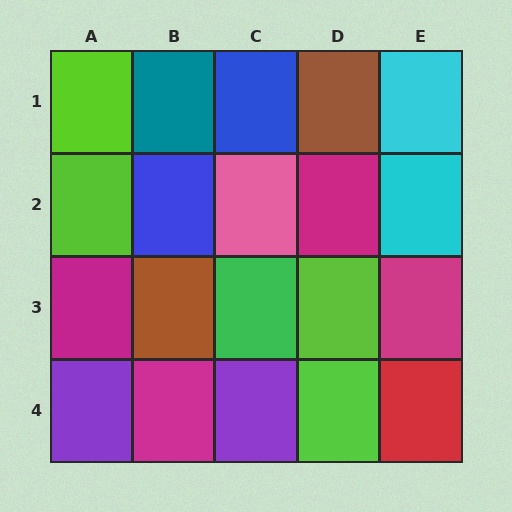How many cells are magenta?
4 cells are magenta.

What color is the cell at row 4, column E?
Red.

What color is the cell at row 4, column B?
Magenta.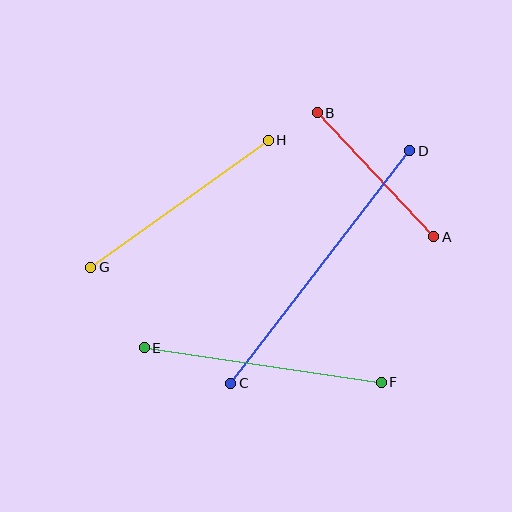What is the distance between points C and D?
The distance is approximately 293 pixels.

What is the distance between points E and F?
The distance is approximately 239 pixels.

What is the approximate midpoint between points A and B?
The midpoint is at approximately (375, 175) pixels.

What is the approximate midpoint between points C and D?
The midpoint is at approximately (320, 267) pixels.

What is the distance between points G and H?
The distance is approximately 218 pixels.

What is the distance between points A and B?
The distance is approximately 170 pixels.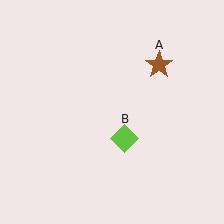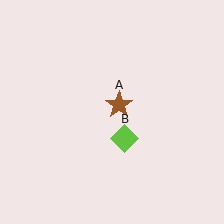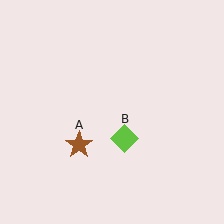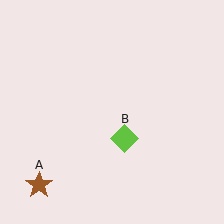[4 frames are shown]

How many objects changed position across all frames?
1 object changed position: brown star (object A).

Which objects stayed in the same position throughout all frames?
Lime diamond (object B) remained stationary.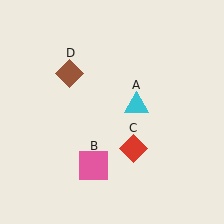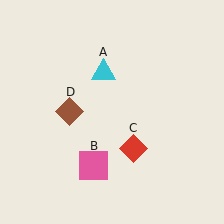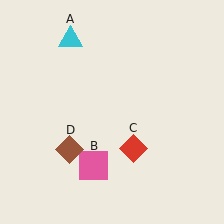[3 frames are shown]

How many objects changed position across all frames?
2 objects changed position: cyan triangle (object A), brown diamond (object D).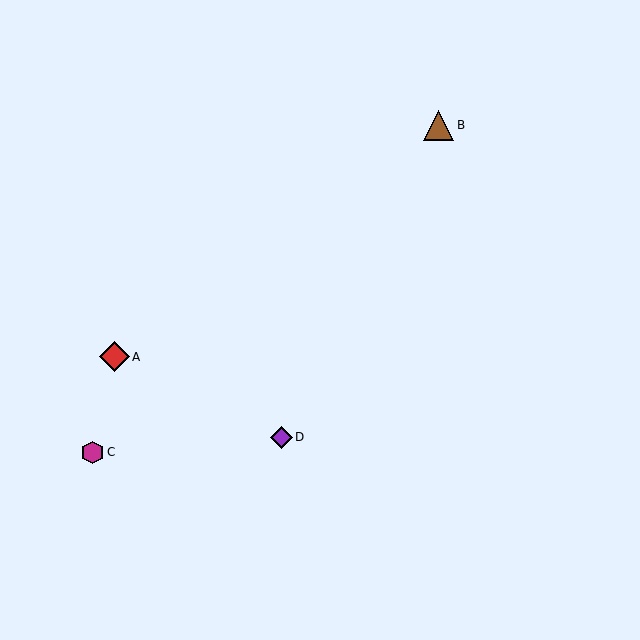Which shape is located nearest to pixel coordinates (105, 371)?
The red diamond (labeled A) at (114, 357) is nearest to that location.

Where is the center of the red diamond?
The center of the red diamond is at (114, 357).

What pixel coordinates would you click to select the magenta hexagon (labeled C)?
Click at (92, 452) to select the magenta hexagon C.